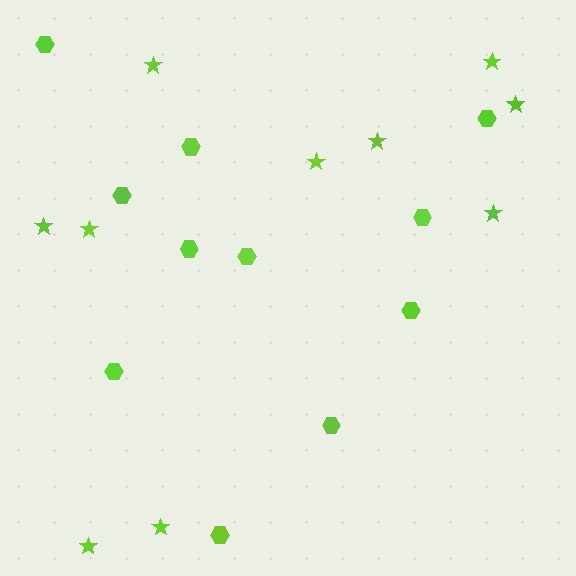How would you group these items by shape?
There are 2 groups: one group of stars (10) and one group of hexagons (11).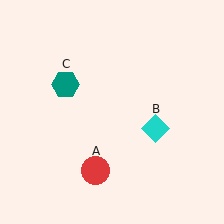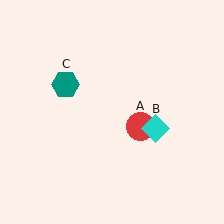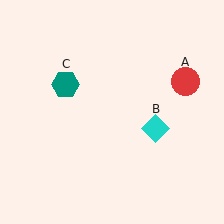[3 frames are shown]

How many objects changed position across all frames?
1 object changed position: red circle (object A).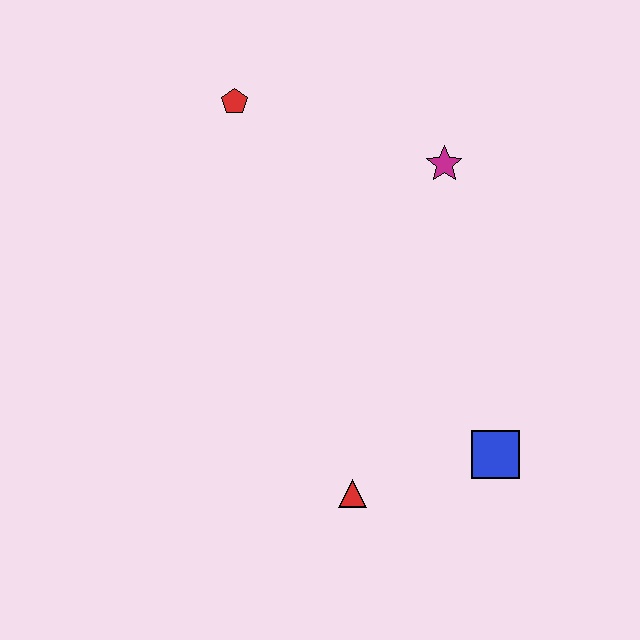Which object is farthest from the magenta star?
The red triangle is farthest from the magenta star.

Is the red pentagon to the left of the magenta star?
Yes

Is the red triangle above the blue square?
No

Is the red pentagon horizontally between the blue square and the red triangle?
No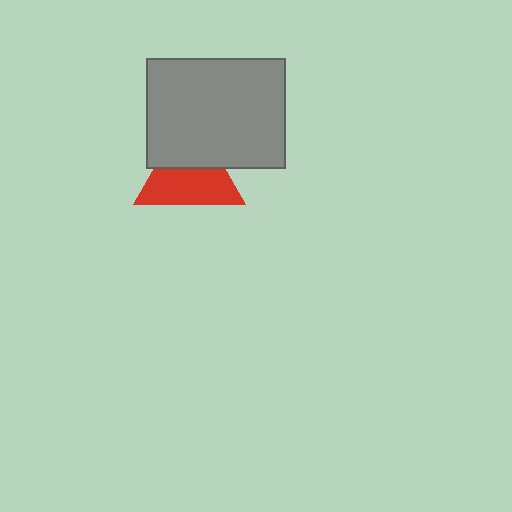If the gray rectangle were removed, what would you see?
You would see the complete red triangle.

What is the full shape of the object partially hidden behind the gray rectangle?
The partially hidden object is a red triangle.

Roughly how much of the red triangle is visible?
About half of it is visible (roughly 59%).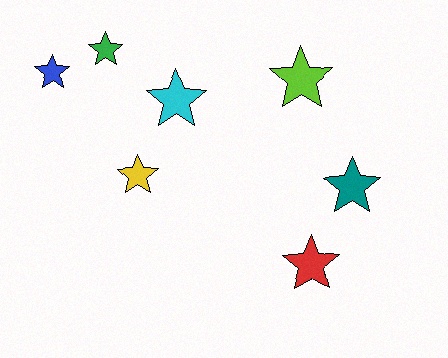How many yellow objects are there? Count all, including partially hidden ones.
There is 1 yellow object.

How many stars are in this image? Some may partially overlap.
There are 7 stars.